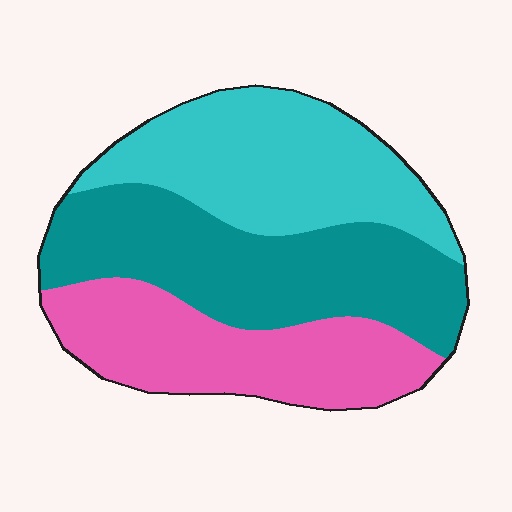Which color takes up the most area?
Teal, at roughly 40%.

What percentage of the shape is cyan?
Cyan covers around 35% of the shape.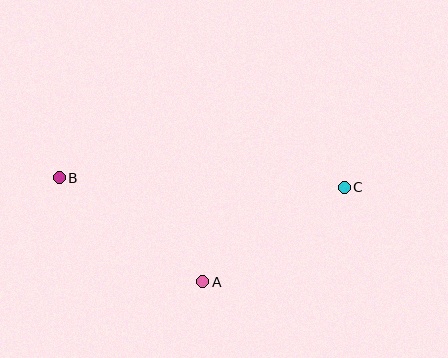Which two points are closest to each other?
Points A and C are closest to each other.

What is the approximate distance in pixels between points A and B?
The distance between A and B is approximately 177 pixels.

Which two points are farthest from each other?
Points B and C are farthest from each other.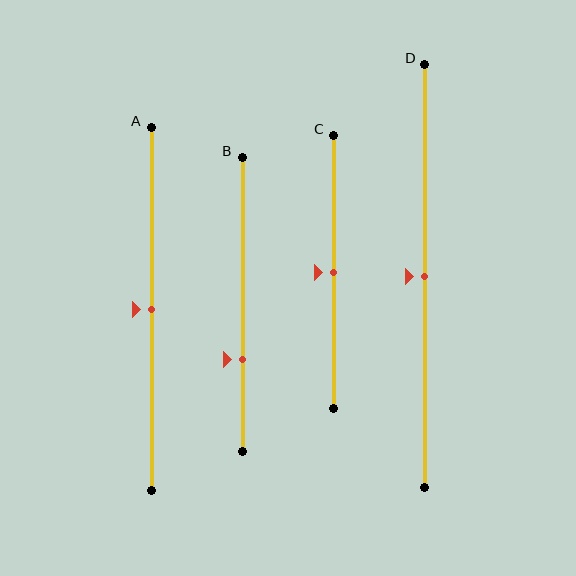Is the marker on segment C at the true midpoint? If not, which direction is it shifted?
Yes, the marker on segment C is at the true midpoint.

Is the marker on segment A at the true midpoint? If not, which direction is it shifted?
Yes, the marker on segment A is at the true midpoint.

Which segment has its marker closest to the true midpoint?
Segment A has its marker closest to the true midpoint.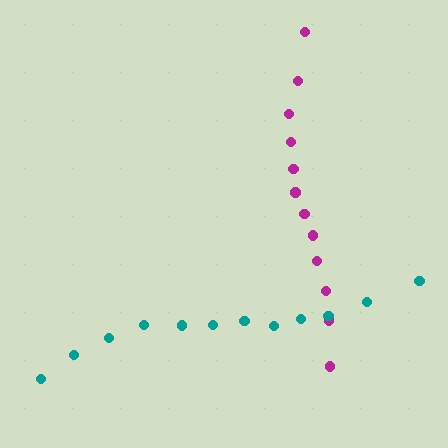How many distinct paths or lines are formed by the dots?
There are 2 distinct paths.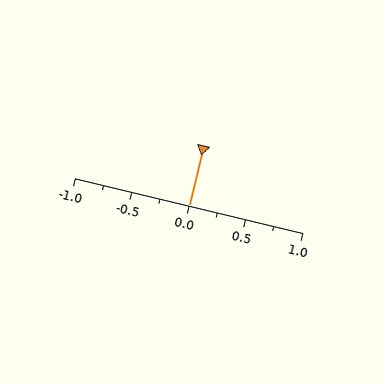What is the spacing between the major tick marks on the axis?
The major ticks are spaced 0.5 apart.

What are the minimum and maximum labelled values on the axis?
The axis runs from -1.0 to 1.0.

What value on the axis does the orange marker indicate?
The marker indicates approximately 0.